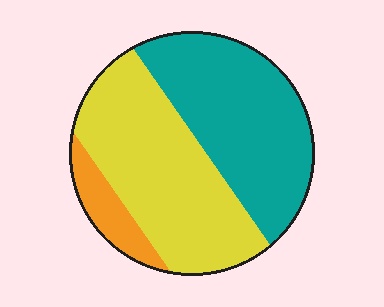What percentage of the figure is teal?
Teal takes up between a quarter and a half of the figure.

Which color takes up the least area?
Orange, at roughly 10%.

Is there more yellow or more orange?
Yellow.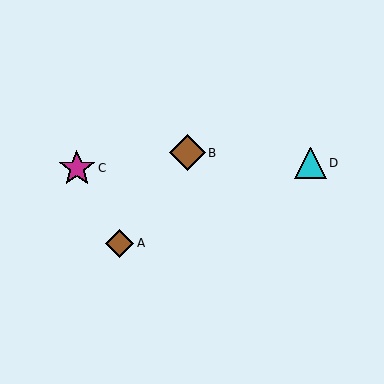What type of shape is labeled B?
Shape B is a brown diamond.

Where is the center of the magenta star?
The center of the magenta star is at (77, 168).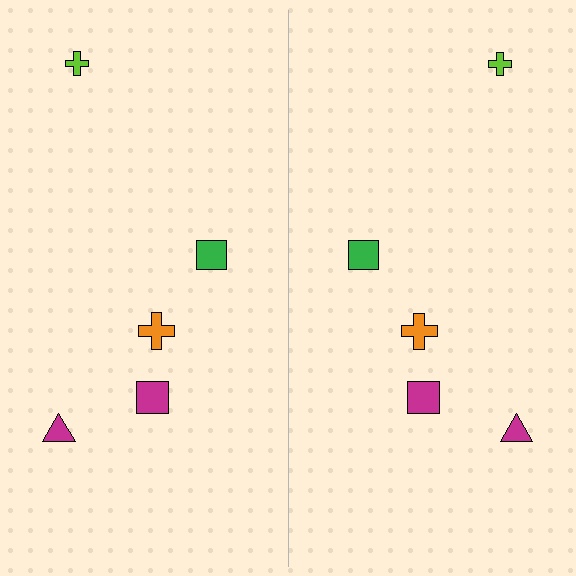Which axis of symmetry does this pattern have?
The pattern has a vertical axis of symmetry running through the center of the image.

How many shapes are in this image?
There are 10 shapes in this image.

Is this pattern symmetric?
Yes, this pattern has bilateral (reflection) symmetry.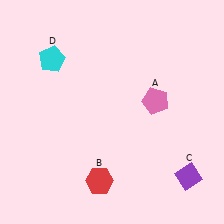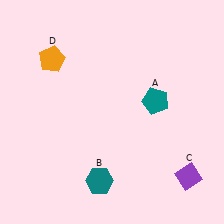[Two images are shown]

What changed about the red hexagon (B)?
In Image 1, B is red. In Image 2, it changed to teal.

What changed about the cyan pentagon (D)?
In Image 1, D is cyan. In Image 2, it changed to orange.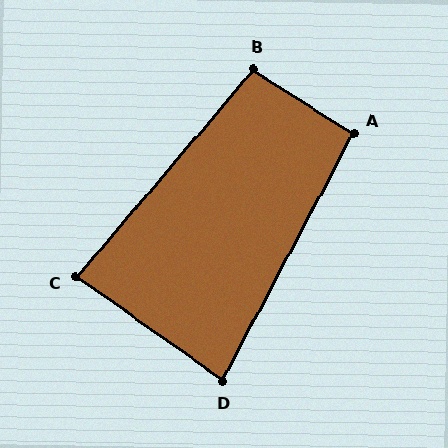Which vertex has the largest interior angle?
B, at approximately 98 degrees.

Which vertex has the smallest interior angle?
D, at approximately 82 degrees.